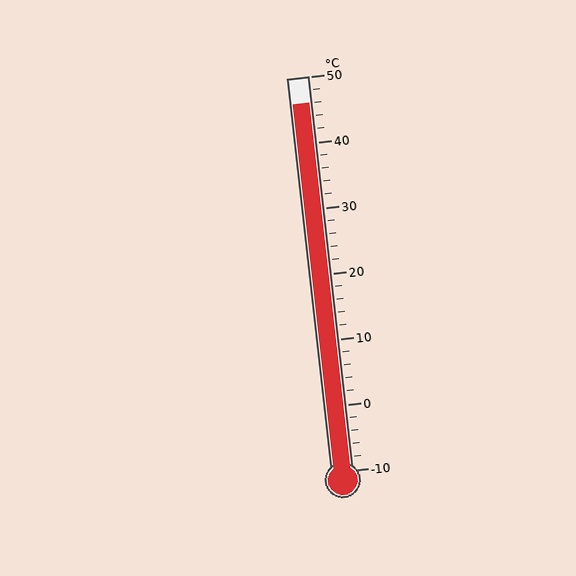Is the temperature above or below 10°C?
The temperature is above 10°C.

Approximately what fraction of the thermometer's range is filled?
The thermometer is filled to approximately 95% of its range.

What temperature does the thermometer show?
The thermometer shows approximately 46°C.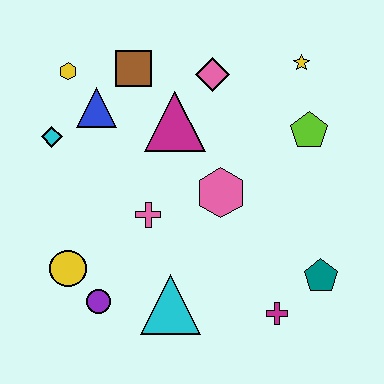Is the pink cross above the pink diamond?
No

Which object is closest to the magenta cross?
The teal pentagon is closest to the magenta cross.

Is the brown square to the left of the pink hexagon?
Yes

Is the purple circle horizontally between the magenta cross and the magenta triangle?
No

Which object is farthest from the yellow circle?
The yellow star is farthest from the yellow circle.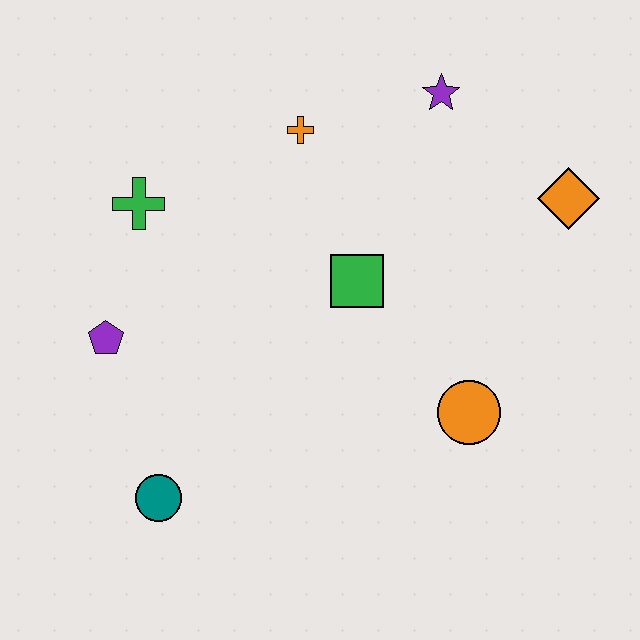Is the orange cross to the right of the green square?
No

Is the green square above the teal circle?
Yes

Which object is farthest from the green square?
The teal circle is farthest from the green square.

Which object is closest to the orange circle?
The green square is closest to the orange circle.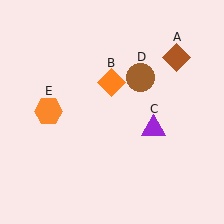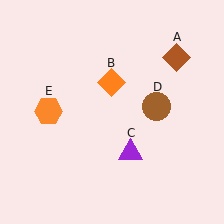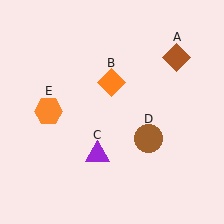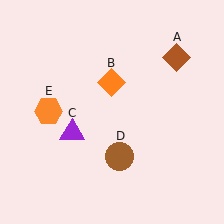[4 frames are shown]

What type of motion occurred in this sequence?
The purple triangle (object C), brown circle (object D) rotated clockwise around the center of the scene.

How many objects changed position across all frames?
2 objects changed position: purple triangle (object C), brown circle (object D).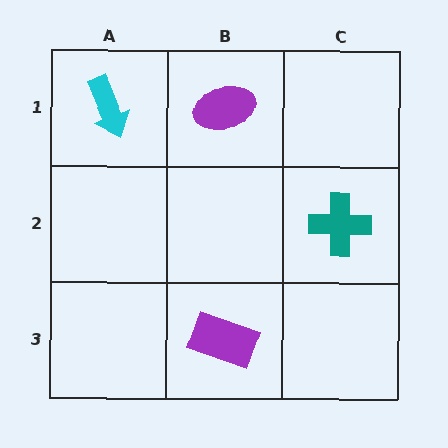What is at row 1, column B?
A purple ellipse.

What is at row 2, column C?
A teal cross.